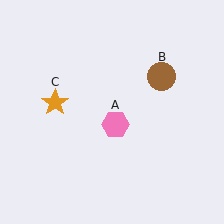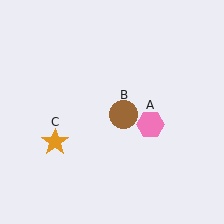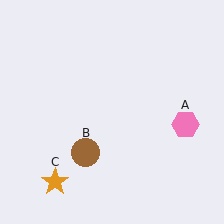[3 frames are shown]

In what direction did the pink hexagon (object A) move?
The pink hexagon (object A) moved right.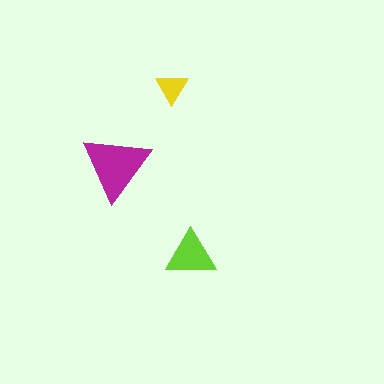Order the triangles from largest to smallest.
the magenta one, the lime one, the yellow one.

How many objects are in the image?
There are 3 objects in the image.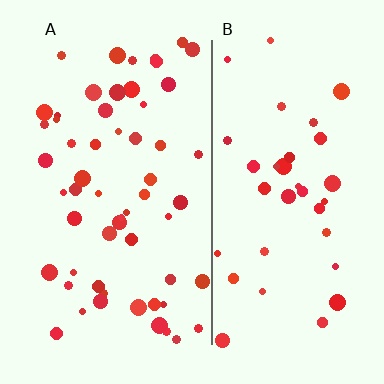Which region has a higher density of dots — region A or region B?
A (the left).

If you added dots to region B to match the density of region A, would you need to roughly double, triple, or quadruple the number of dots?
Approximately double.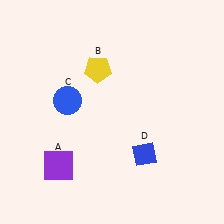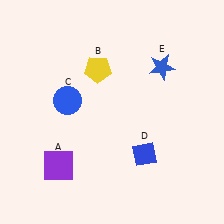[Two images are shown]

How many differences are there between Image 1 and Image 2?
There is 1 difference between the two images.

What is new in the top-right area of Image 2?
A blue star (E) was added in the top-right area of Image 2.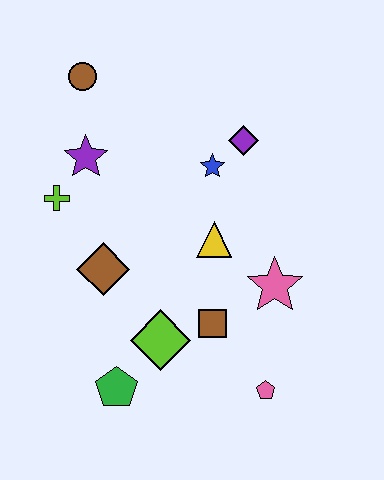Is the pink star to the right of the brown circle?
Yes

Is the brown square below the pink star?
Yes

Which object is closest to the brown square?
The lime diamond is closest to the brown square.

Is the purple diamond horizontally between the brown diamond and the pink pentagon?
Yes